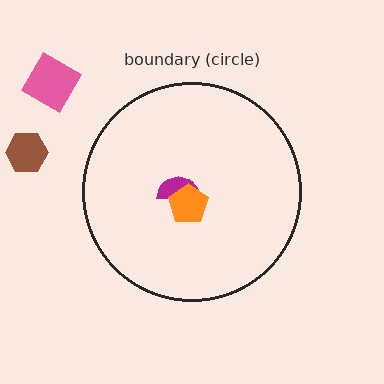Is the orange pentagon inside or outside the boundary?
Inside.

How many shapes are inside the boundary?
2 inside, 2 outside.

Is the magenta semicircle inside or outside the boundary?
Inside.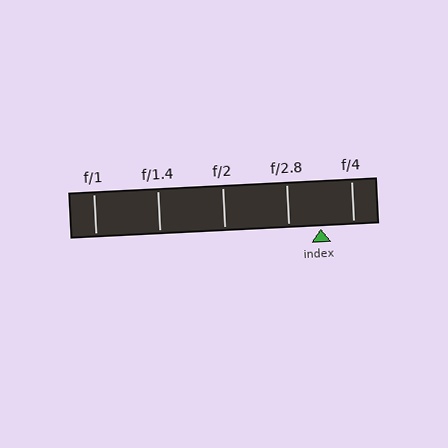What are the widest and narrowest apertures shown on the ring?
The widest aperture shown is f/1 and the narrowest is f/4.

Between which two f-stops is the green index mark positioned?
The index mark is between f/2.8 and f/4.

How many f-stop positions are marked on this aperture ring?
There are 5 f-stop positions marked.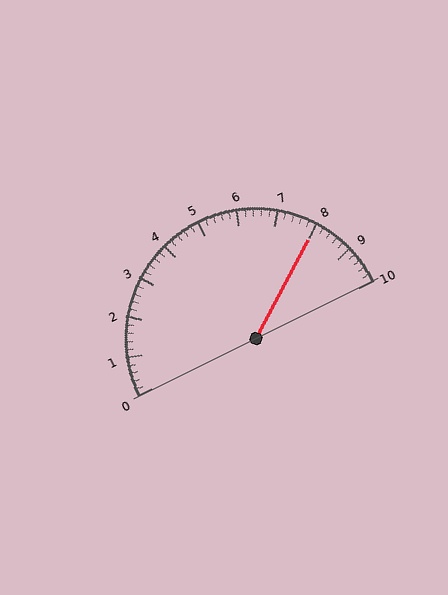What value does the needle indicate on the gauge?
The needle indicates approximately 8.0.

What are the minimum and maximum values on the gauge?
The gauge ranges from 0 to 10.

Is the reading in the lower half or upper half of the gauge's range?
The reading is in the upper half of the range (0 to 10).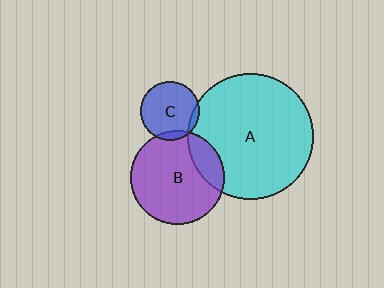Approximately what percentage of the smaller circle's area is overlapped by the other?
Approximately 5%.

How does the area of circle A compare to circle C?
Approximately 4.6 times.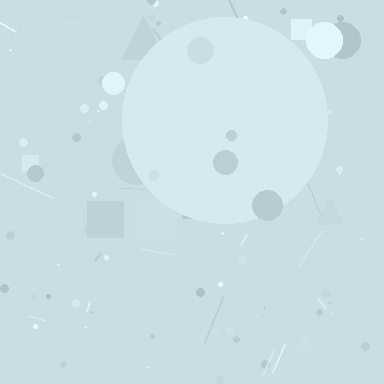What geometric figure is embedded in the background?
A circle is embedded in the background.